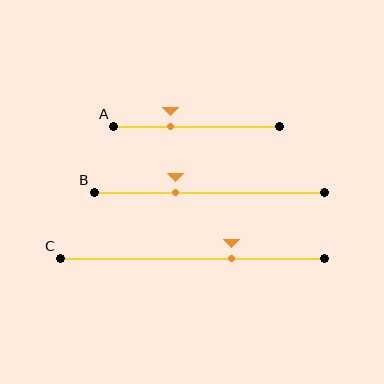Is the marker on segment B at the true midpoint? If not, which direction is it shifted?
No, the marker on segment B is shifted to the left by about 15% of the segment length.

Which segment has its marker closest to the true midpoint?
Segment B has its marker closest to the true midpoint.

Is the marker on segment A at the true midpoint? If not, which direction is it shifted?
No, the marker on segment A is shifted to the left by about 16% of the segment length.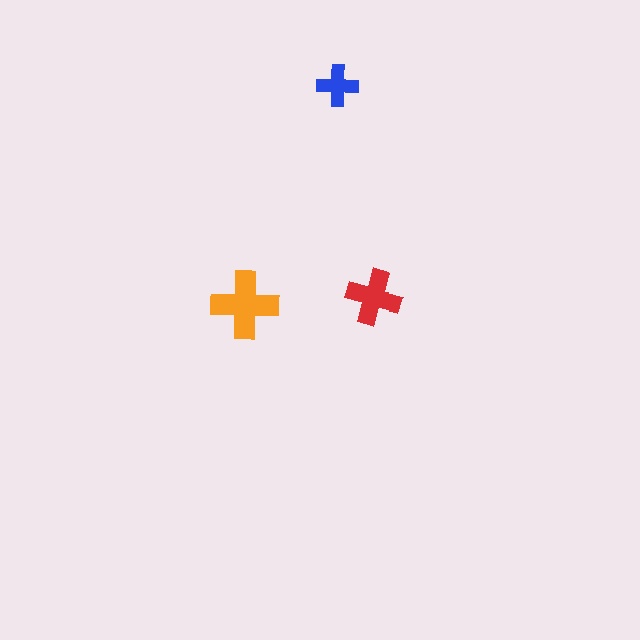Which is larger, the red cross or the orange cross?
The orange one.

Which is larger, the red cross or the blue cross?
The red one.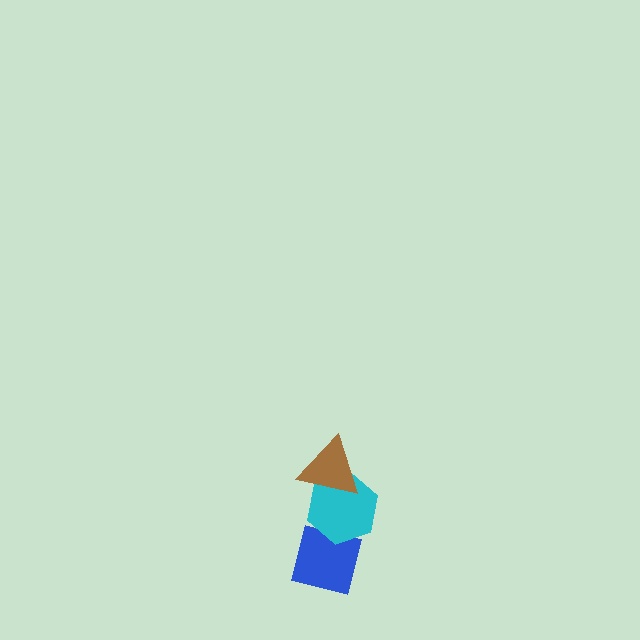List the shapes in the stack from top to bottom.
From top to bottom: the brown triangle, the cyan hexagon, the blue square.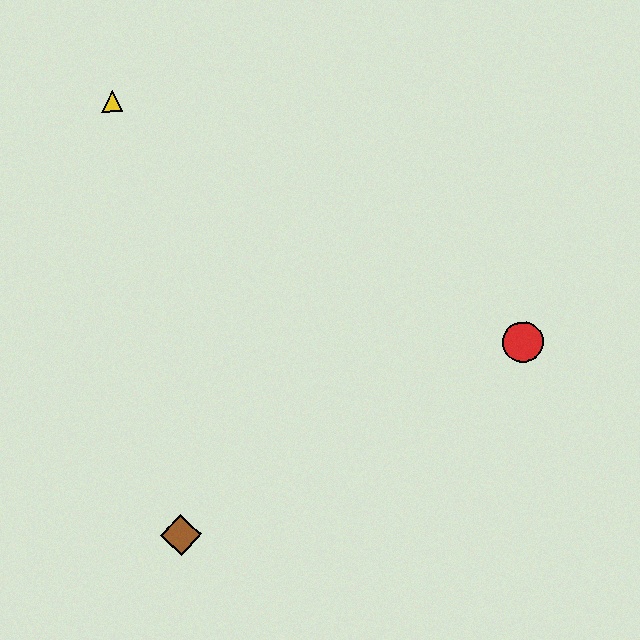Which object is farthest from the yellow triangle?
The red circle is farthest from the yellow triangle.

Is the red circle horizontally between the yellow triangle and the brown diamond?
No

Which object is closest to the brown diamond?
The red circle is closest to the brown diamond.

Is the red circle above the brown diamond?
Yes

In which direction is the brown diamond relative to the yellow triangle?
The brown diamond is below the yellow triangle.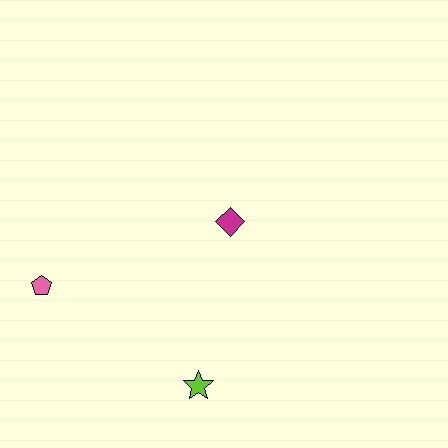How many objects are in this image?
There are 3 objects.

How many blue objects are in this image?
There are no blue objects.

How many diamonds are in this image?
There is 1 diamond.